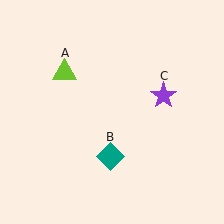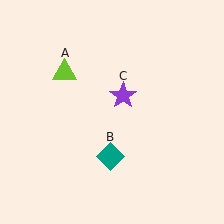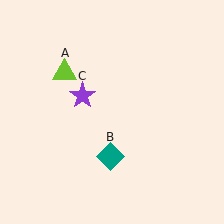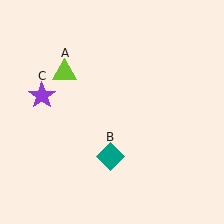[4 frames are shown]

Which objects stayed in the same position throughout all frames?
Lime triangle (object A) and teal diamond (object B) remained stationary.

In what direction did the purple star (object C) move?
The purple star (object C) moved left.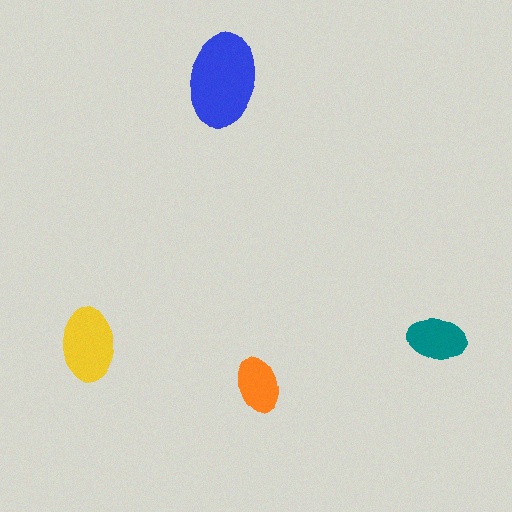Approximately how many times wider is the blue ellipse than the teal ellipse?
About 1.5 times wider.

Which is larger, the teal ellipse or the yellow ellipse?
The yellow one.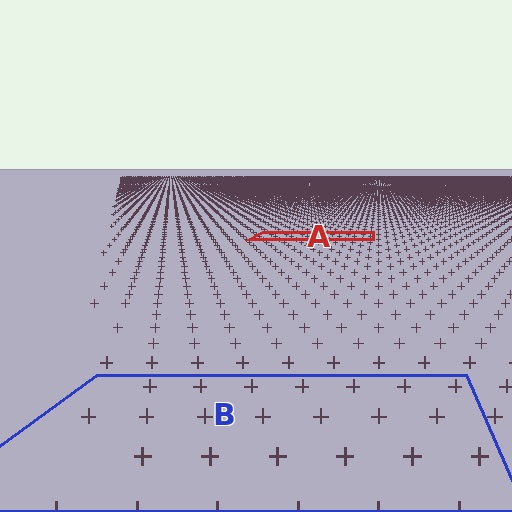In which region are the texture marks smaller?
The texture marks are smaller in region A, because it is farther away.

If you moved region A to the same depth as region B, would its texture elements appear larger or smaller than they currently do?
They would appear larger. At a closer depth, the same texture elements are projected at a bigger on-screen size.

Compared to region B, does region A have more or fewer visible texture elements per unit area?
Region A has more texture elements per unit area — they are packed more densely because it is farther away.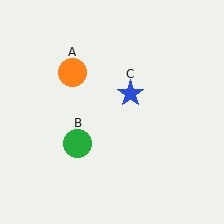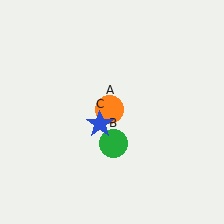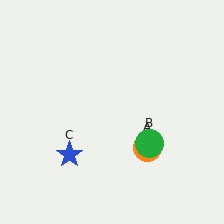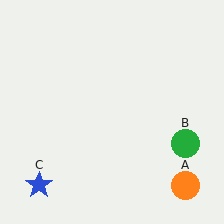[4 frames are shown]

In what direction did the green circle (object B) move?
The green circle (object B) moved right.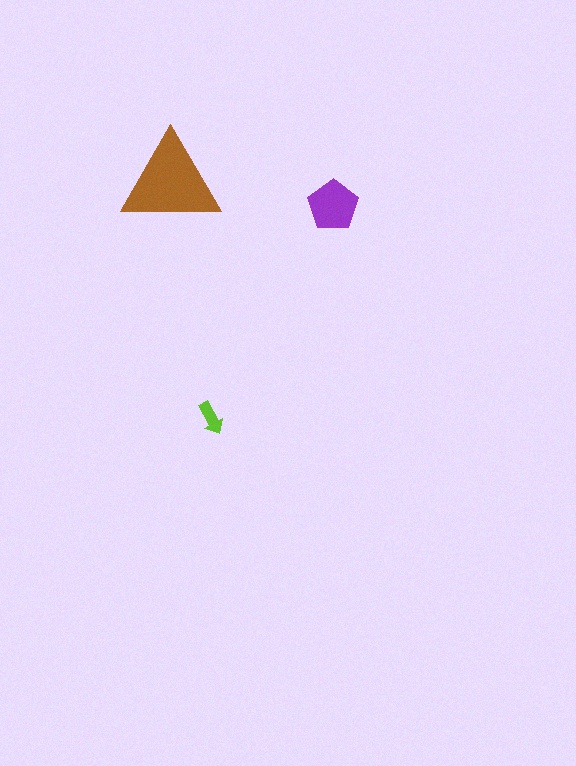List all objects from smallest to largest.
The lime arrow, the purple pentagon, the brown triangle.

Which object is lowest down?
The lime arrow is bottommost.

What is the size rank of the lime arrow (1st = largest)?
3rd.